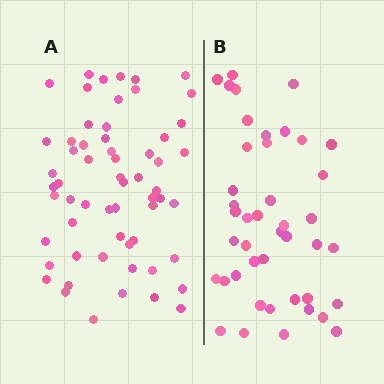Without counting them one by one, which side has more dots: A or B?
Region A (the left region) has more dots.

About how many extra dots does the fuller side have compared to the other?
Region A has approximately 15 more dots than region B.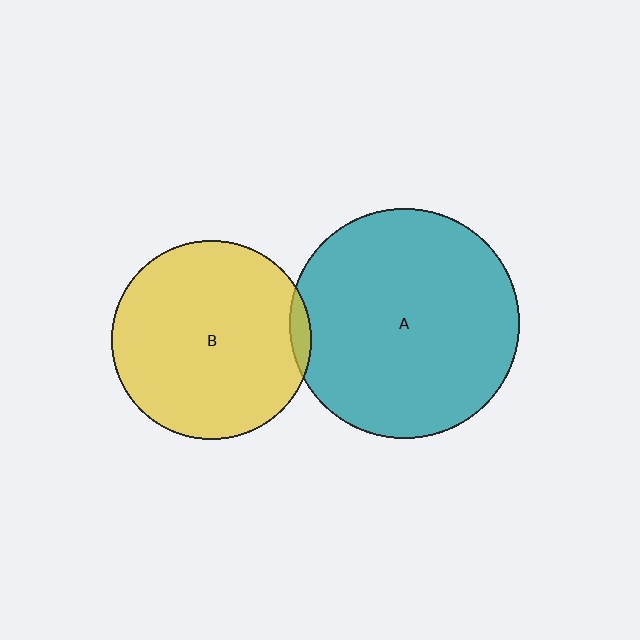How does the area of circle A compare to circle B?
Approximately 1.3 times.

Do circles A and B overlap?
Yes.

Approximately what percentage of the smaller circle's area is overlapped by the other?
Approximately 5%.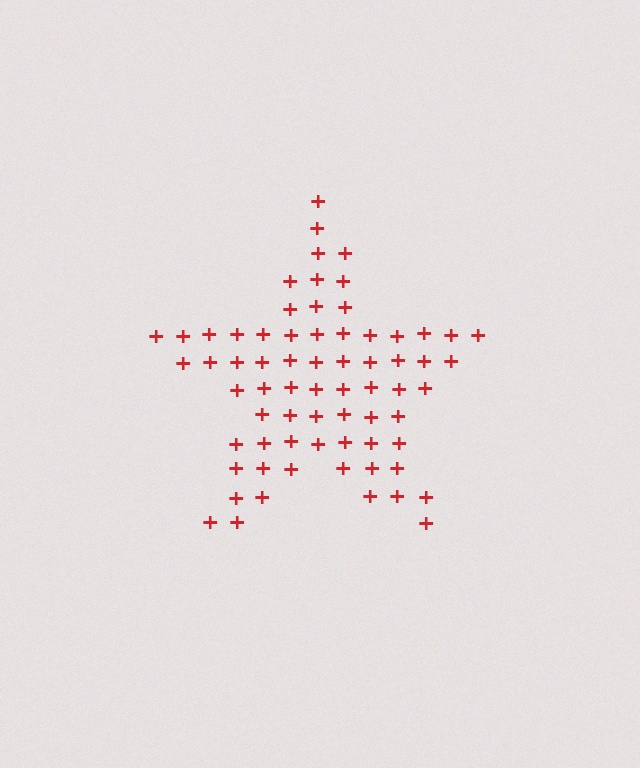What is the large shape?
The large shape is a star.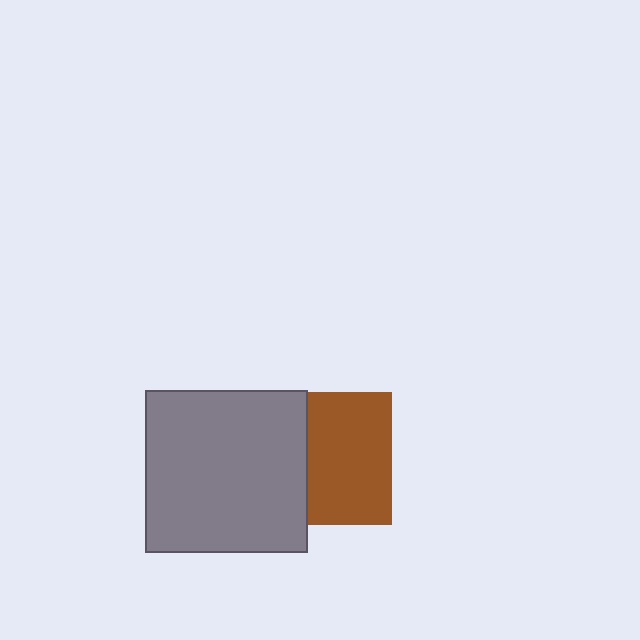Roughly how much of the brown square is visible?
About half of it is visible (roughly 63%).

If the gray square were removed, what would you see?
You would see the complete brown square.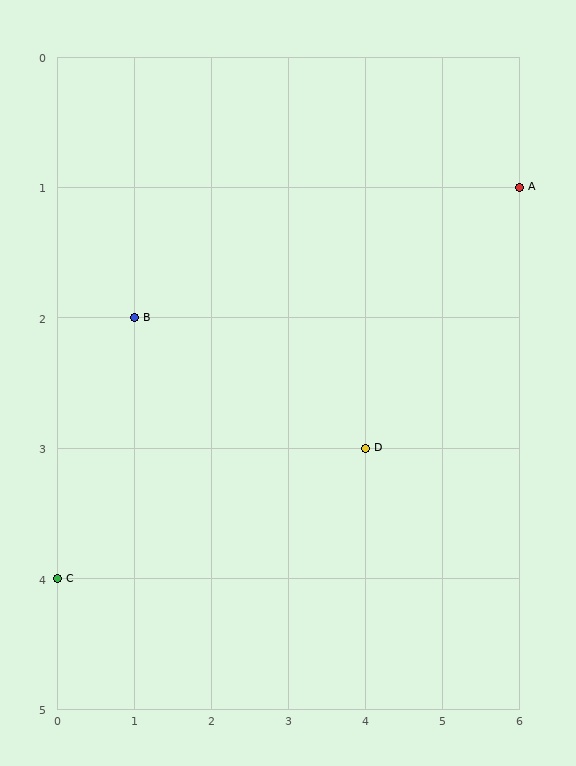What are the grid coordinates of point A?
Point A is at grid coordinates (6, 1).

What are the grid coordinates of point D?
Point D is at grid coordinates (4, 3).